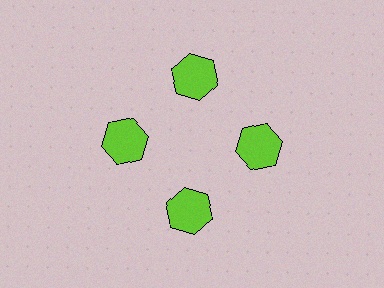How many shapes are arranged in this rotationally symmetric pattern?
There are 4 shapes, arranged in 4 groups of 1.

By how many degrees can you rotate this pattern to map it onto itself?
The pattern maps onto itself every 90 degrees of rotation.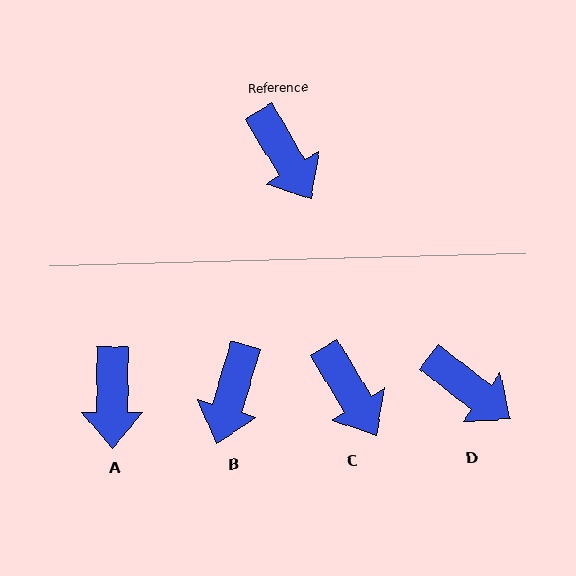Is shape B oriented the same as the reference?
No, it is off by about 48 degrees.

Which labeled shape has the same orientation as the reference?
C.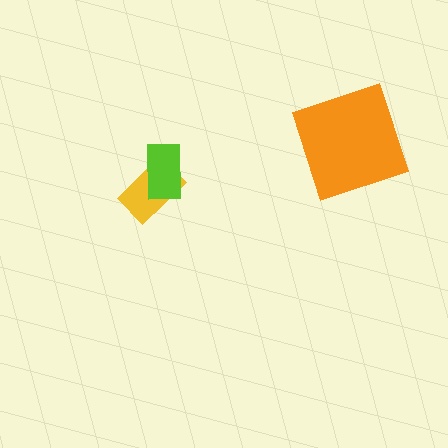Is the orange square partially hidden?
No, no other shape covers it.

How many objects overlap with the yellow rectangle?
1 object overlaps with the yellow rectangle.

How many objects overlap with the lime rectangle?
1 object overlaps with the lime rectangle.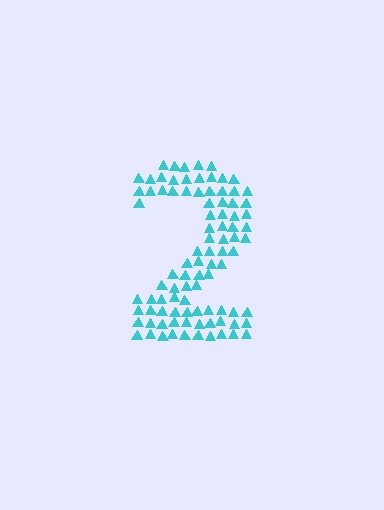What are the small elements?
The small elements are triangles.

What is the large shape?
The large shape is the digit 2.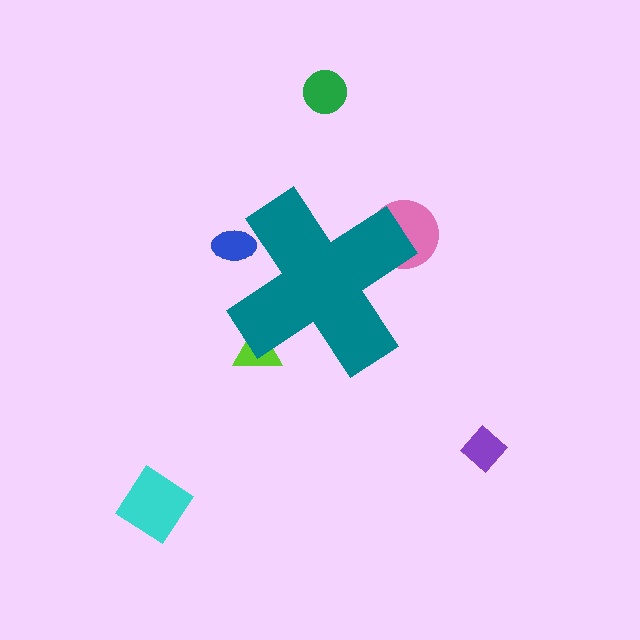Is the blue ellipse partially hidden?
Yes, the blue ellipse is partially hidden behind the teal cross.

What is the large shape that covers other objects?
A teal cross.